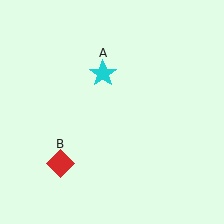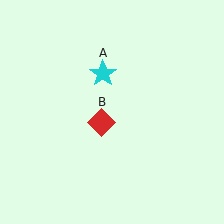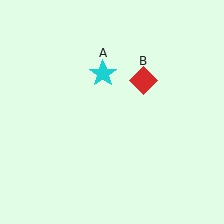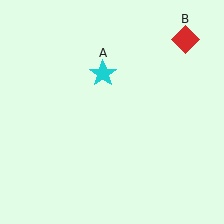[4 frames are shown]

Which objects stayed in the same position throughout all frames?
Cyan star (object A) remained stationary.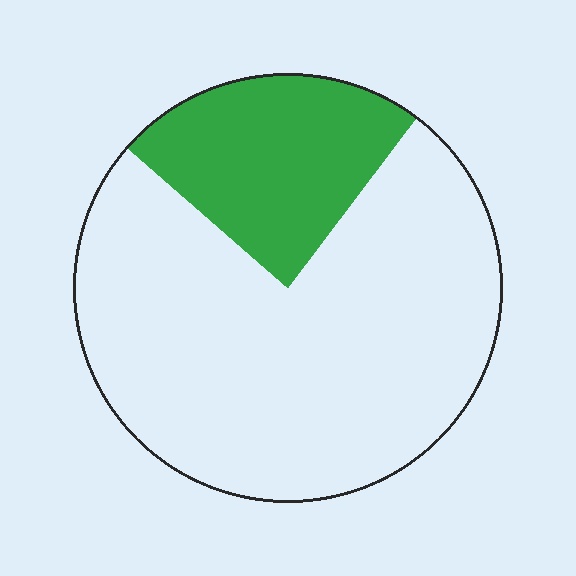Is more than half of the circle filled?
No.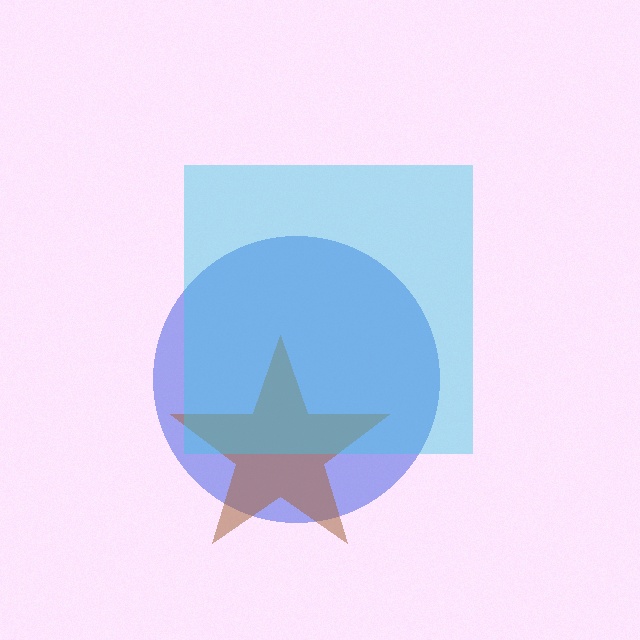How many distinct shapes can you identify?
There are 3 distinct shapes: a blue circle, a brown star, a cyan square.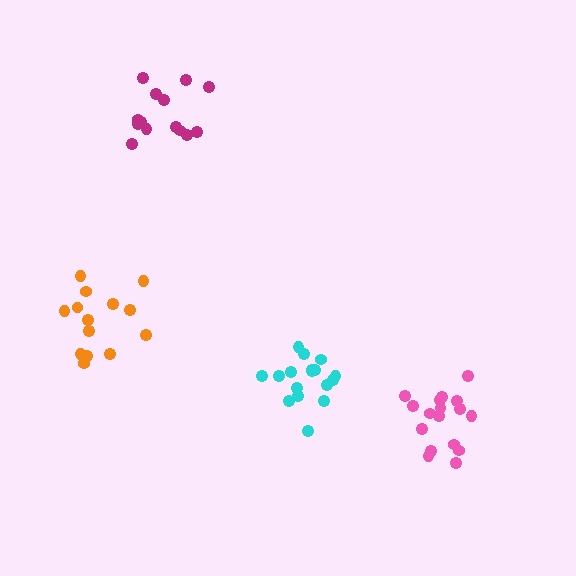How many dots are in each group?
Group 1: 17 dots, Group 2: 14 dots, Group 3: 17 dots, Group 4: 14 dots (62 total).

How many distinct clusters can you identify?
There are 4 distinct clusters.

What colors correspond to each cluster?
The clusters are colored: cyan, orange, pink, magenta.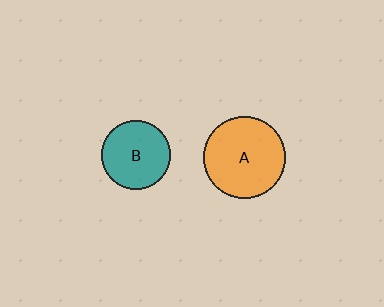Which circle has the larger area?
Circle A (orange).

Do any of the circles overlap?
No, none of the circles overlap.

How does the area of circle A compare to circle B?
Approximately 1.4 times.